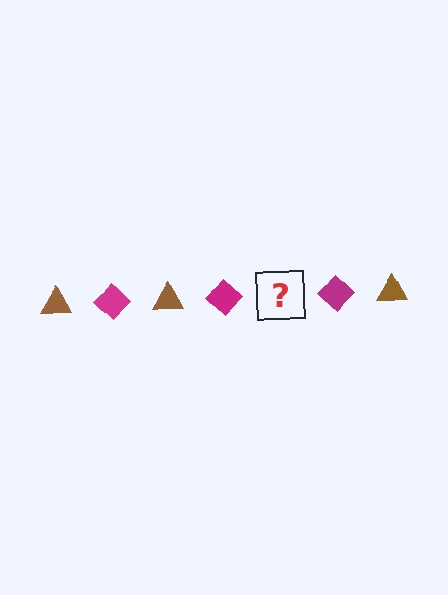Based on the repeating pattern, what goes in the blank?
The blank should be a brown triangle.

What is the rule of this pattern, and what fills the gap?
The rule is that the pattern alternates between brown triangle and magenta diamond. The gap should be filled with a brown triangle.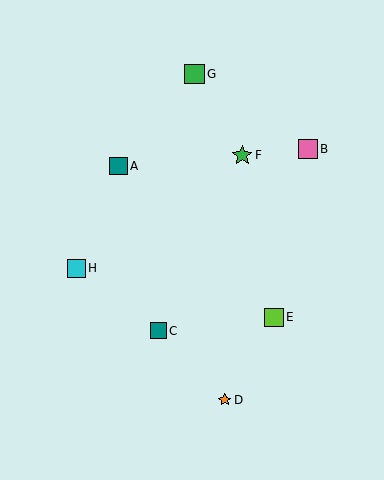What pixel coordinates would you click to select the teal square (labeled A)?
Click at (119, 166) to select the teal square A.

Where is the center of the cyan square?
The center of the cyan square is at (76, 268).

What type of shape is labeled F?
Shape F is a green star.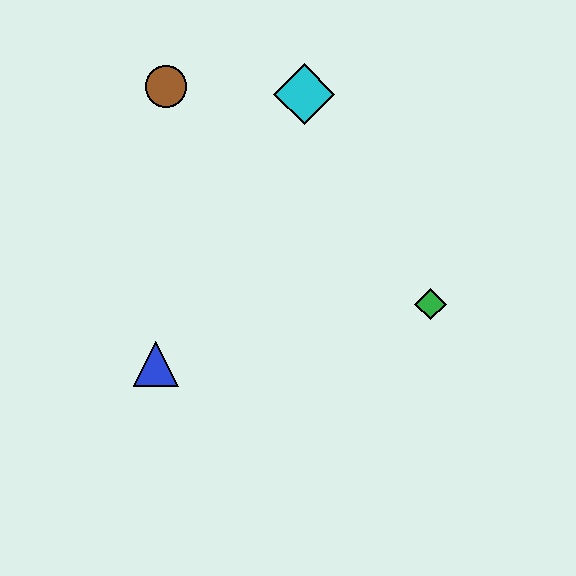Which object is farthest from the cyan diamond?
The blue triangle is farthest from the cyan diamond.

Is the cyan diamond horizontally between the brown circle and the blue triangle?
No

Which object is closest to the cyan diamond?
The brown circle is closest to the cyan diamond.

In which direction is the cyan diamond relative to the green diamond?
The cyan diamond is above the green diamond.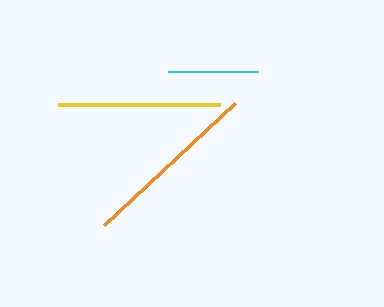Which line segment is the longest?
The orange line is the longest at approximately 180 pixels.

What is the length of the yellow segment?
The yellow segment is approximately 162 pixels long.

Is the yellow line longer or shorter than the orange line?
The orange line is longer than the yellow line.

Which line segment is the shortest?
The cyan line is the shortest at approximately 90 pixels.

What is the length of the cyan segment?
The cyan segment is approximately 90 pixels long.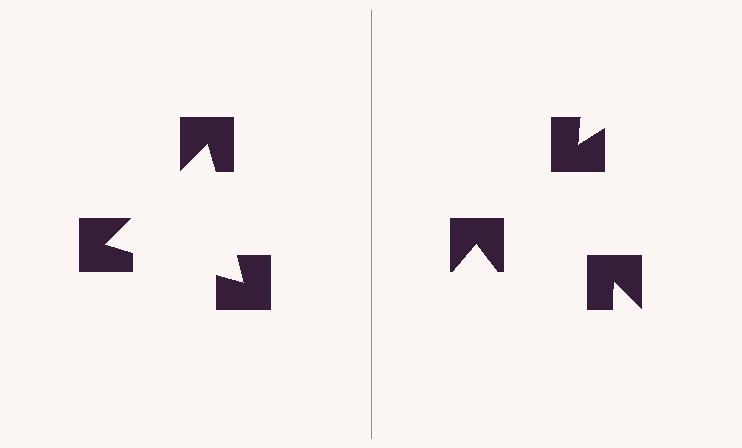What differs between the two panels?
The notched squares are positioned identically on both sides; only the wedge orientations differ. On the left they align to a triangle; on the right they are misaligned.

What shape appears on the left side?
An illusory triangle.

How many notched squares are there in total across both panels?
6 — 3 on each side.